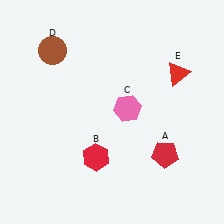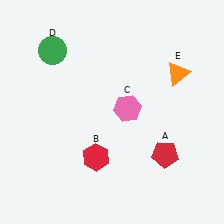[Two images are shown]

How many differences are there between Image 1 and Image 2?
There are 2 differences between the two images.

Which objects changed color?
D changed from brown to green. E changed from red to orange.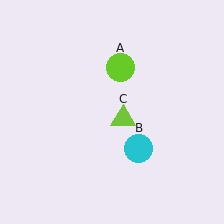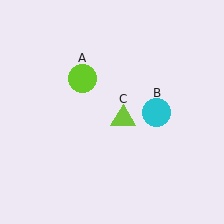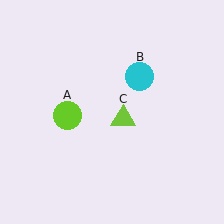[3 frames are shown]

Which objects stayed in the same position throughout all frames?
Lime triangle (object C) remained stationary.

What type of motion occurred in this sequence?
The lime circle (object A), cyan circle (object B) rotated counterclockwise around the center of the scene.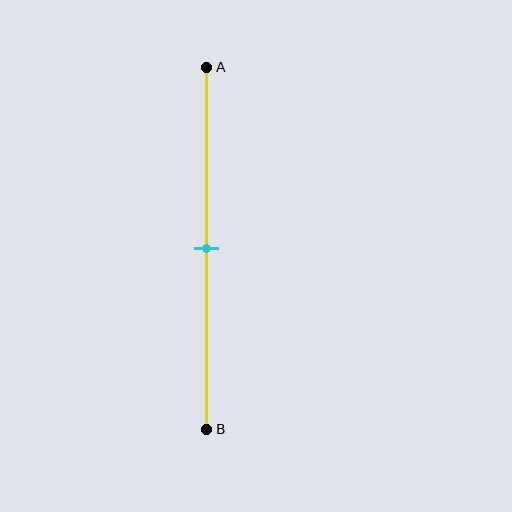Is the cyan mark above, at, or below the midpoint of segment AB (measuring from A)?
The cyan mark is approximately at the midpoint of segment AB.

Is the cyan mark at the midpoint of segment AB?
Yes, the mark is approximately at the midpoint.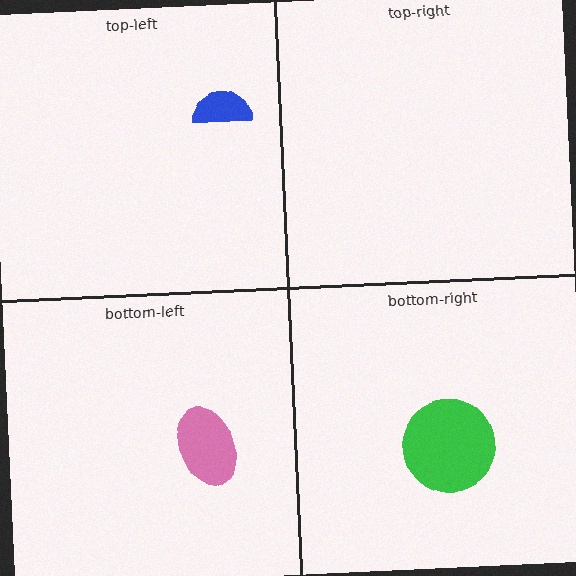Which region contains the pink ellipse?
The bottom-left region.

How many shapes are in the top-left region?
1.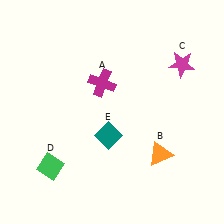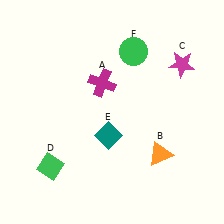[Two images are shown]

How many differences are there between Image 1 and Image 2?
There is 1 difference between the two images.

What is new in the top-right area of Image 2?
A green circle (F) was added in the top-right area of Image 2.